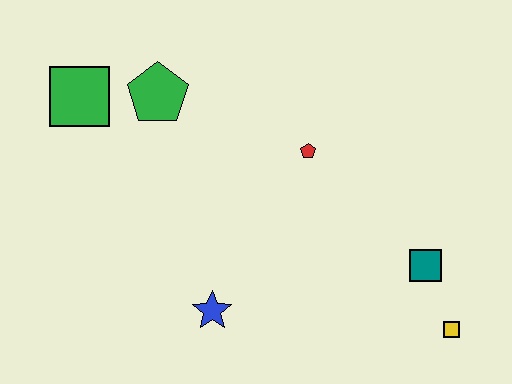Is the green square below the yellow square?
No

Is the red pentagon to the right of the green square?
Yes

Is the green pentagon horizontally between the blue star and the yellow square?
No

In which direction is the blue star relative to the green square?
The blue star is below the green square.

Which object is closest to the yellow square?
The teal square is closest to the yellow square.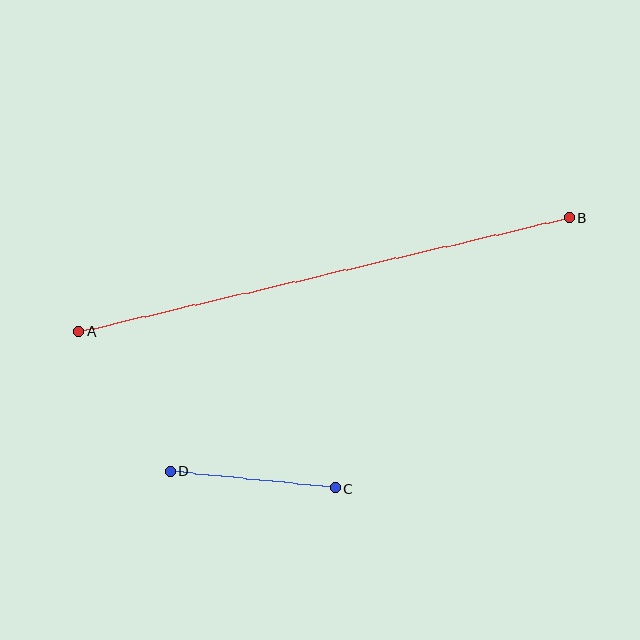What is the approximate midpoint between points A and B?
The midpoint is at approximately (324, 275) pixels.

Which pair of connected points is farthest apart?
Points A and B are farthest apart.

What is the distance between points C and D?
The distance is approximately 166 pixels.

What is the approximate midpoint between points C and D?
The midpoint is at approximately (252, 480) pixels.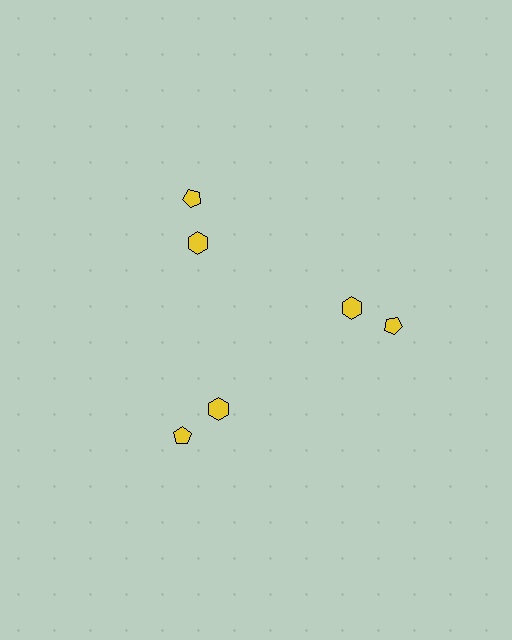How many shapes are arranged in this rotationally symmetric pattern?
There are 6 shapes, arranged in 3 groups of 2.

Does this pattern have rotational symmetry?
Yes, this pattern has 3-fold rotational symmetry. It looks the same after rotating 120 degrees around the center.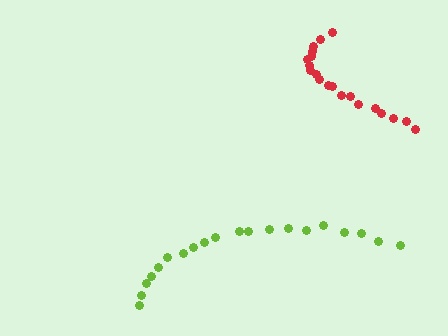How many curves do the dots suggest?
There are 2 distinct paths.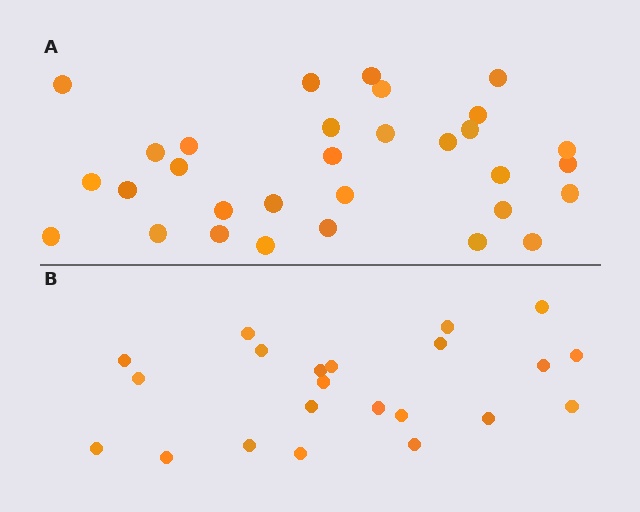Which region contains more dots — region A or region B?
Region A (the top region) has more dots.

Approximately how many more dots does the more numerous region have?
Region A has roughly 8 or so more dots than region B.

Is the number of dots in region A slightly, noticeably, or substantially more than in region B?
Region A has noticeably more, but not dramatically so. The ratio is roughly 1.4 to 1.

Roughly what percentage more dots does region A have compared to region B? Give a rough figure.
About 40% more.